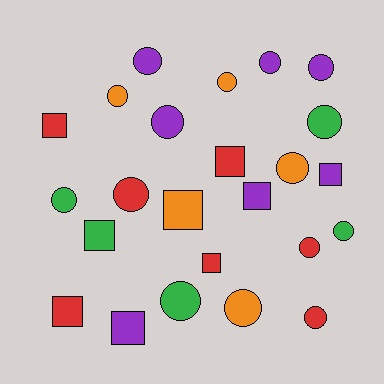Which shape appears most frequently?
Circle, with 15 objects.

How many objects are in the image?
There are 24 objects.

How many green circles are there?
There are 4 green circles.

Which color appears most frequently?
Red, with 7 objects.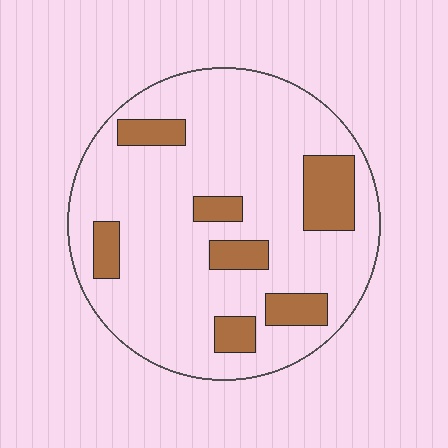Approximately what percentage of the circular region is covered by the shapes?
Approximately 20%.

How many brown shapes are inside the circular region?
7.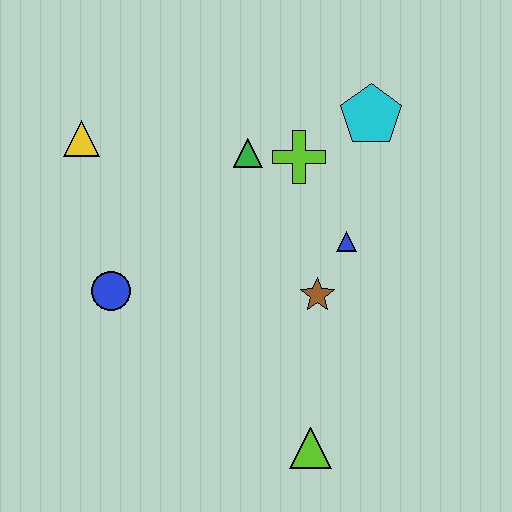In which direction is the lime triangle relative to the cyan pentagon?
The lime triangle is below the cyan pentagon.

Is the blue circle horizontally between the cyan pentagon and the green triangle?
No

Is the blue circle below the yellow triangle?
Yes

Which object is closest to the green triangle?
The lime cross is closest to the green triangle.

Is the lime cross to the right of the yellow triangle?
Yes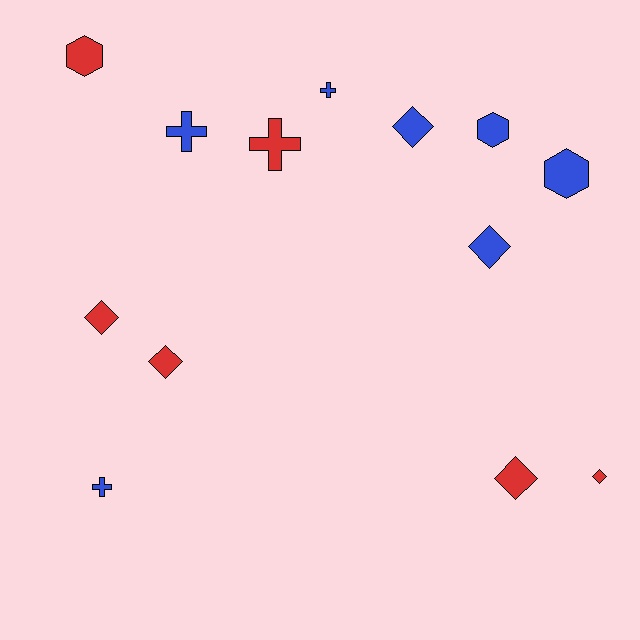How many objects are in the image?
There are 13 objects.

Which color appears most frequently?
Blue, with 7 objects.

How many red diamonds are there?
There are 4 red diamonds.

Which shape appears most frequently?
Diamond, with 6 objects.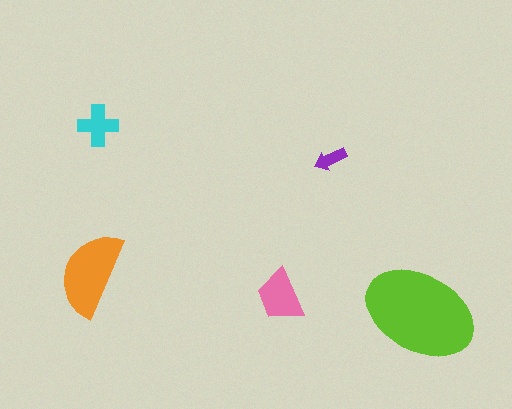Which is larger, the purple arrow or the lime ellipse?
The lime ellipse.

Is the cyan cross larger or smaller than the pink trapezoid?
Smaller.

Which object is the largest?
The lime ellipse.